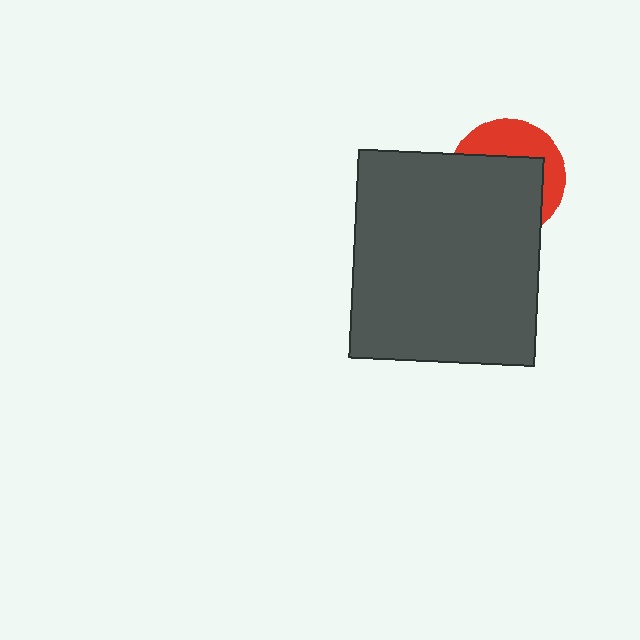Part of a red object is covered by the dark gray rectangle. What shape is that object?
It is a circle.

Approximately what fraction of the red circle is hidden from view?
Roughly 62% of the red circle is hidden behind the dark gray rectangle.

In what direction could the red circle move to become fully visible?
The red circle could move toward the upper-right. That would shift it out from behind the dark gray rectangle entirely.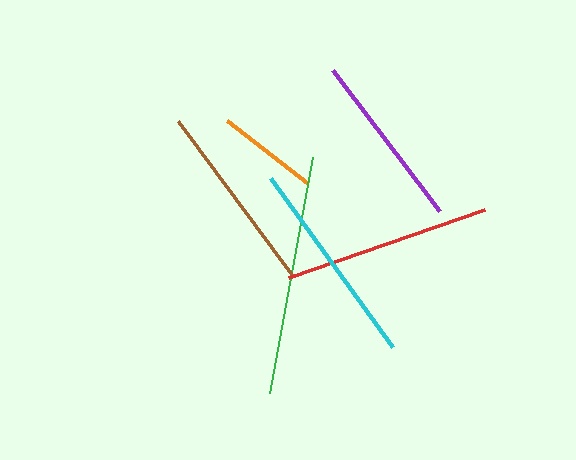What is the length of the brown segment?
The brown segment is approximately 191 pixels long.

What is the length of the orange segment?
The orange segment is approximately 103 pixels long.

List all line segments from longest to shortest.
From longest to shortest: green, cyan, red, brown, purple, orange.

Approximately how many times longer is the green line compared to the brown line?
The green line is approximately 1.3 times the length of the brown line.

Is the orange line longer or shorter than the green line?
The green line is longer than the orange line.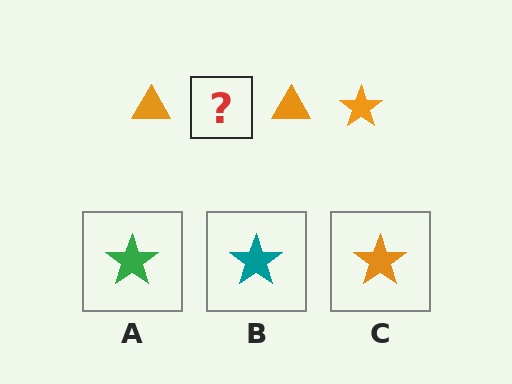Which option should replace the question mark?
Option C.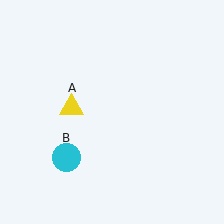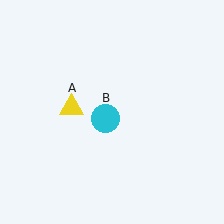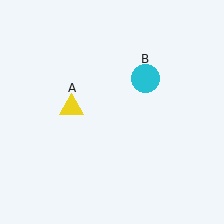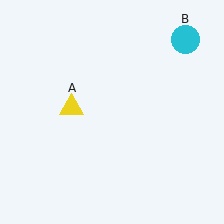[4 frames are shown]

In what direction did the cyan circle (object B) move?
The cyan circle (object B) moved up and to the right.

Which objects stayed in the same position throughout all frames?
Yellow triangle (object A) remained stationary.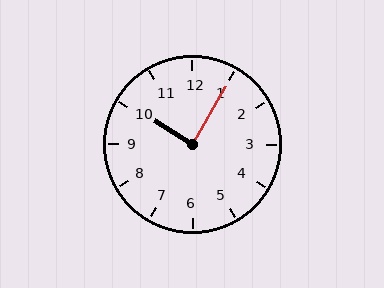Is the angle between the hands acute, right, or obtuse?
It is right.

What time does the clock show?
10:05.